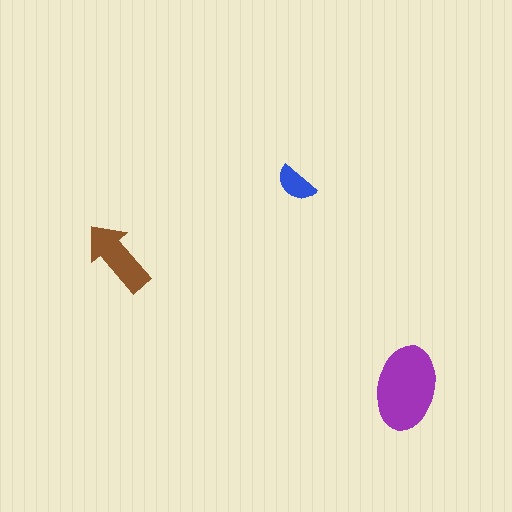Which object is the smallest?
The blue semicircle.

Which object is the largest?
The purple ellipse.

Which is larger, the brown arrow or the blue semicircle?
The brown arrow.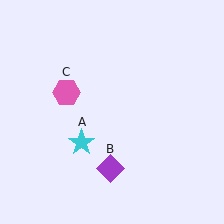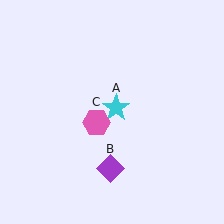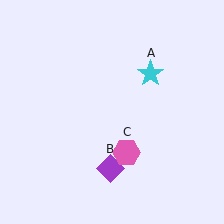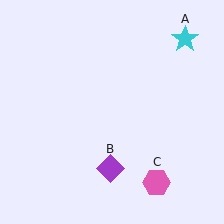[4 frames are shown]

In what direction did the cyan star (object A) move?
The cyan star (object A) moved up and to the right.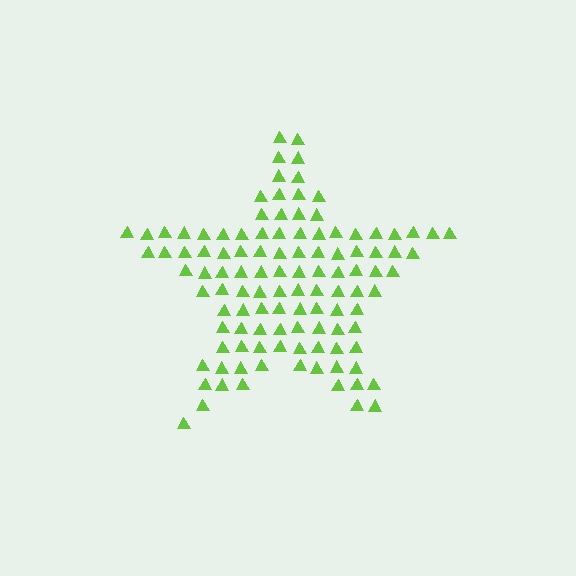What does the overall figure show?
The overall figure shows a star.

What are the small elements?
The small elements are triangles.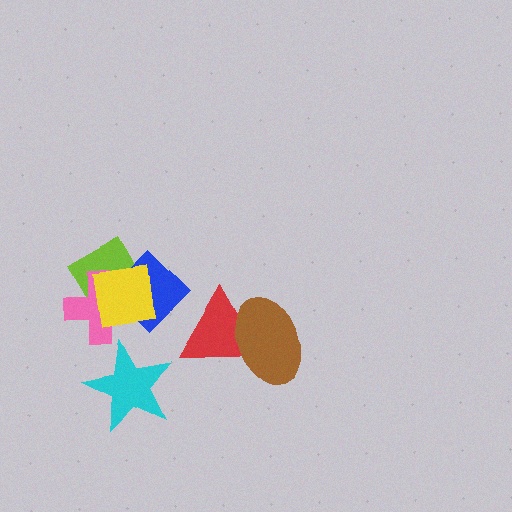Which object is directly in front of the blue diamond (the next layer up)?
The pink cross is directly in front of the blue diamond.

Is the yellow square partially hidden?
No, no other shape covers it.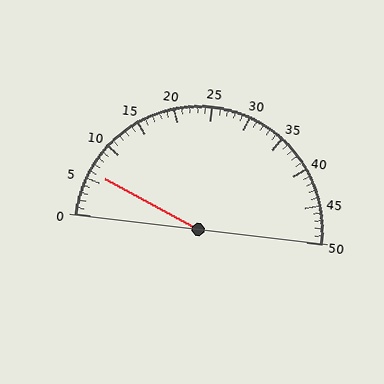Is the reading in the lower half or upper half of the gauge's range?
The reading is in the lower half of the range (0 to 50).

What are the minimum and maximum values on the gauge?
The gauge ranges from 0 to 50.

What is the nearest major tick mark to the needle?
The nearest major tick mark is 5.